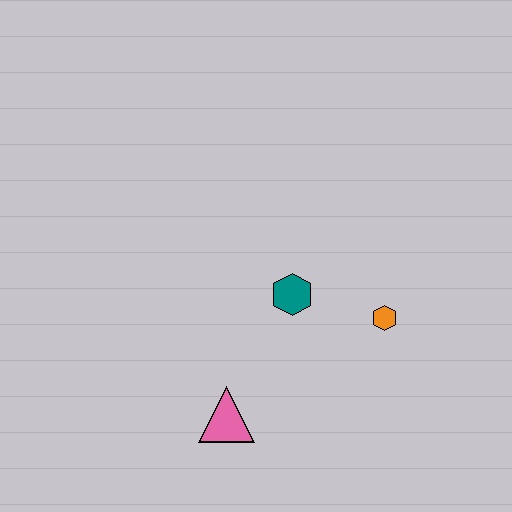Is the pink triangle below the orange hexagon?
Yes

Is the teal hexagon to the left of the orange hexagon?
Yes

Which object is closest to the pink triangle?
The teal hexagon is closest to the pink triangle.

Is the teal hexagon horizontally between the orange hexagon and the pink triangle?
Yes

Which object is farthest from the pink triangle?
The orange hexagon is farthest from the pink triangle.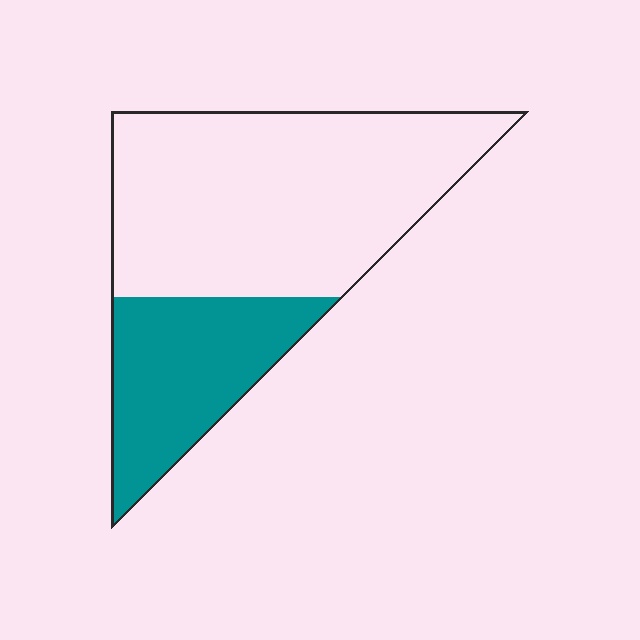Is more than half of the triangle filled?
No.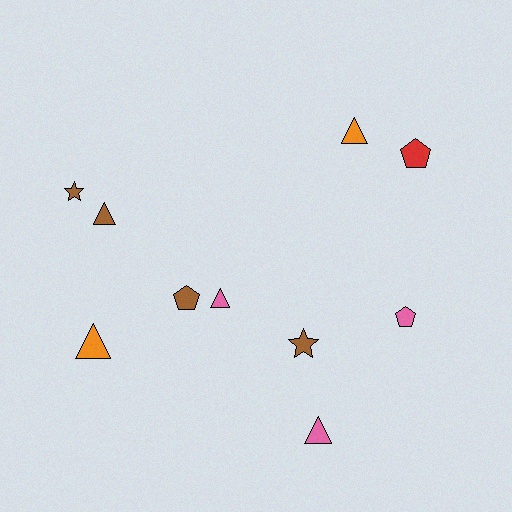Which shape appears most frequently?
Triangle, with 5 objects.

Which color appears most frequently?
Brown, with 4 objects.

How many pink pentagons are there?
There is 1 pink pentagon.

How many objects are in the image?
There are 10 objects.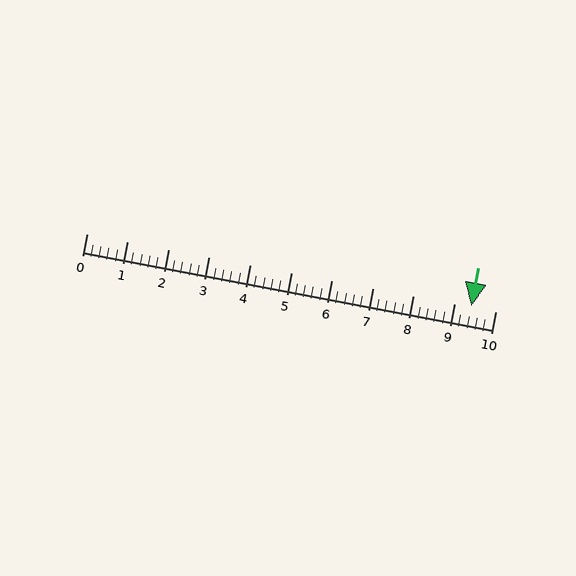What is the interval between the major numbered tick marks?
The major tick marks are spaced 1 units apart.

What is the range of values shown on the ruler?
The ruler shows values from 0 to 10.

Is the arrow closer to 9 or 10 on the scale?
The arrow is closer to 9.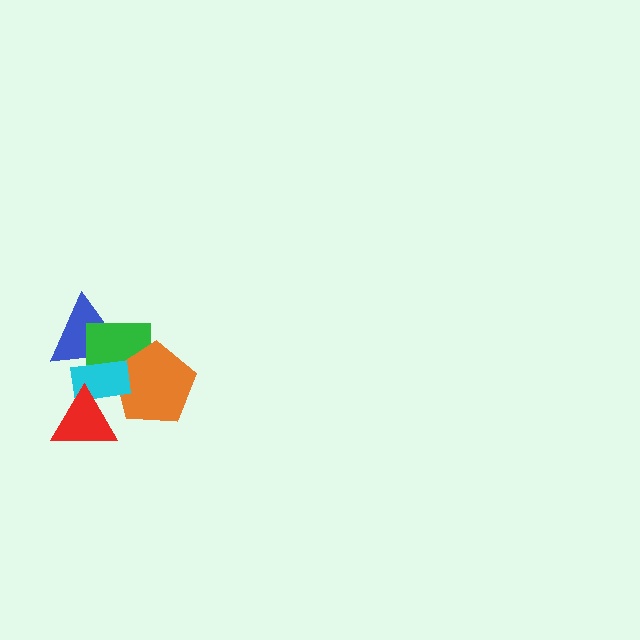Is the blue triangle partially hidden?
Yes, it is partially covered by another shape.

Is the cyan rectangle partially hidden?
Yes, it is partially covered by another shape.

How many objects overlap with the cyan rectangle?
4 objects overlap with the cyan rectangle.